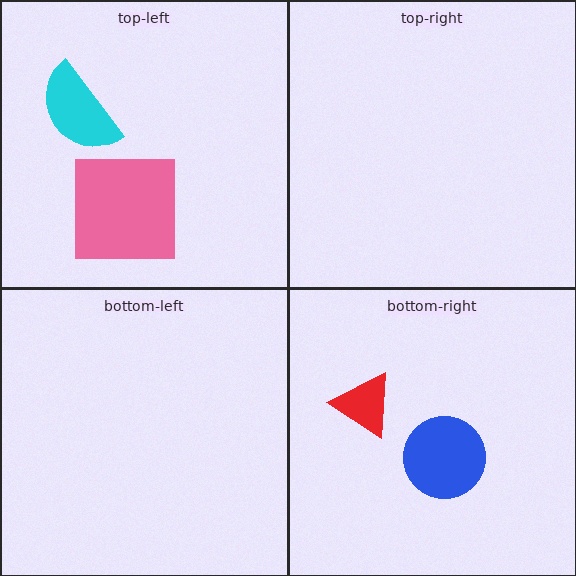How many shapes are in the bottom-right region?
2.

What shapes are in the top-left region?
The cyan semicircle, the pink square.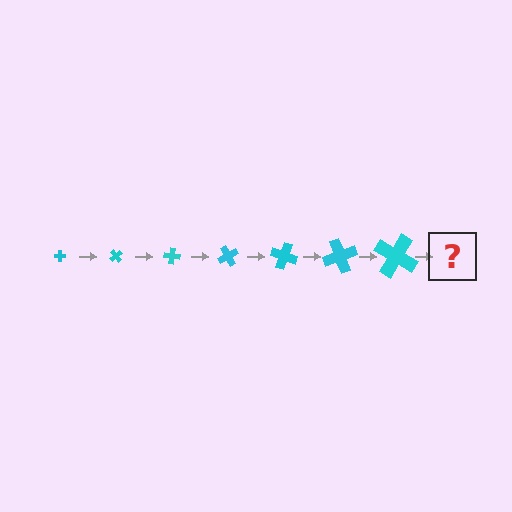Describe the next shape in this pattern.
It should be a cross, larger than the previous one and rotated 350 degrees from the start.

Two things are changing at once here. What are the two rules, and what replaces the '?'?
The two rules are that the cross grows larger each step and it rotates 50 degrees each step. The '?' should be a cross, larger than the previous one and rotated 350 degrees from the start.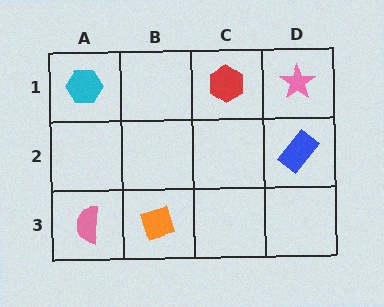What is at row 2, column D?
A blue rectangle.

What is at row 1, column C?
A red hexagon.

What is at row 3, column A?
A pink semicircle.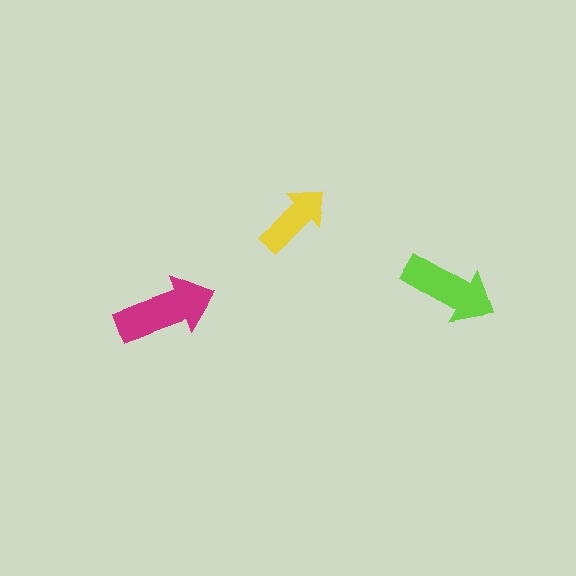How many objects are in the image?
There are 3 objects in the image.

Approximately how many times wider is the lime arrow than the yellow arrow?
About 1.5 times wider.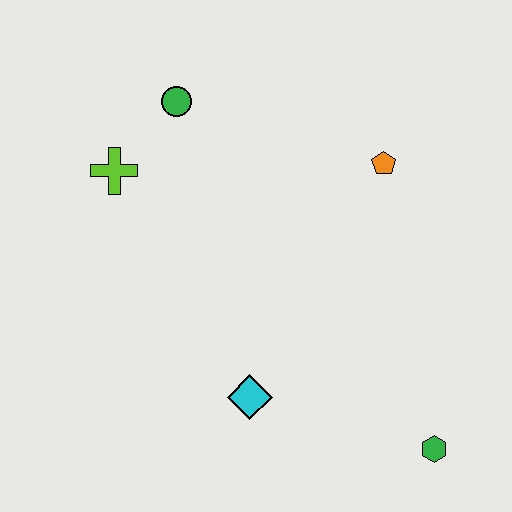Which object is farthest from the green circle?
The green hexagon is farthest from the green circle.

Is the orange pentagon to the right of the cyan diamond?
Yes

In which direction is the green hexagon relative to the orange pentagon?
The green hexagon is below the orange pentagon.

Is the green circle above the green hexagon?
Yes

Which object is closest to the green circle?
The lime cross is closest to the green circle.